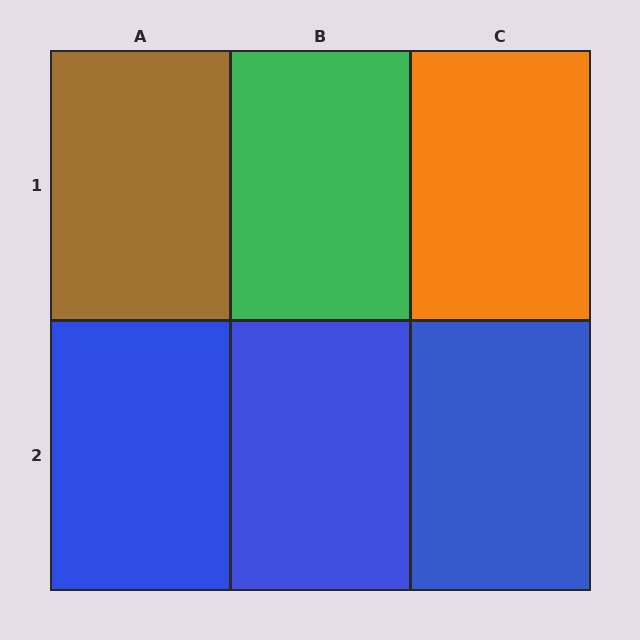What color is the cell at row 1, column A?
Brown.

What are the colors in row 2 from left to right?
Blue, blue, blue.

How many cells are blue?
3 cells are blue.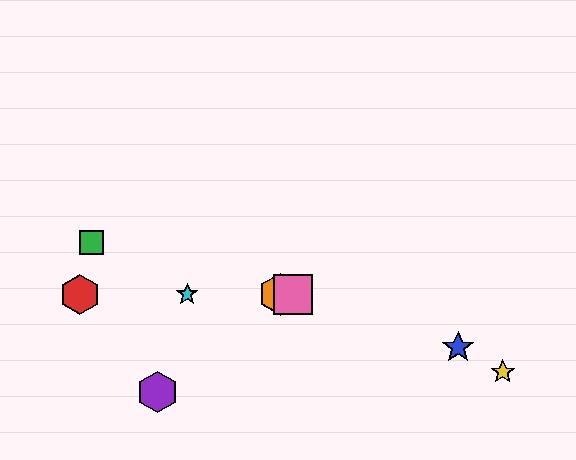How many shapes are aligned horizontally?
4 shapes (the red hexagon, the orange hexagon, the cyan star, the pink square) are aligned horizontally.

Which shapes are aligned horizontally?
The red hexagon, the orange hexagon, the cyan star, the pink square are aligned horizontally.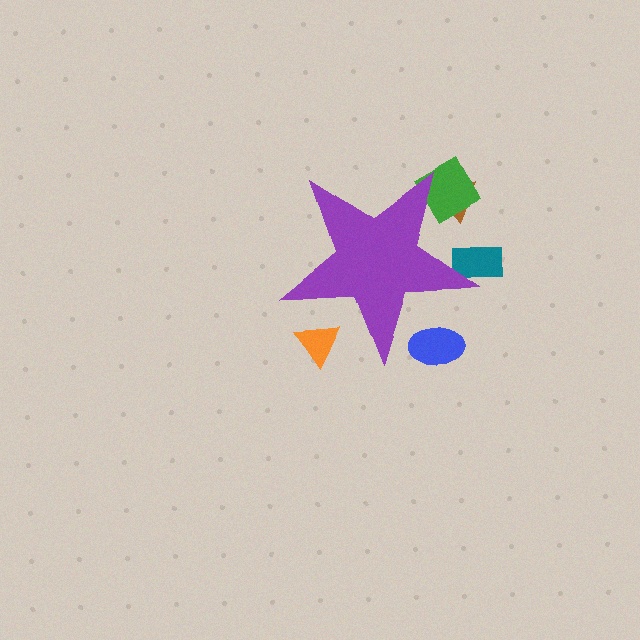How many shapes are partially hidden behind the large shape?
5 shapes are partially hidden.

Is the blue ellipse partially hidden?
Yes, the blue ellipse is partially hidden behind the purple star.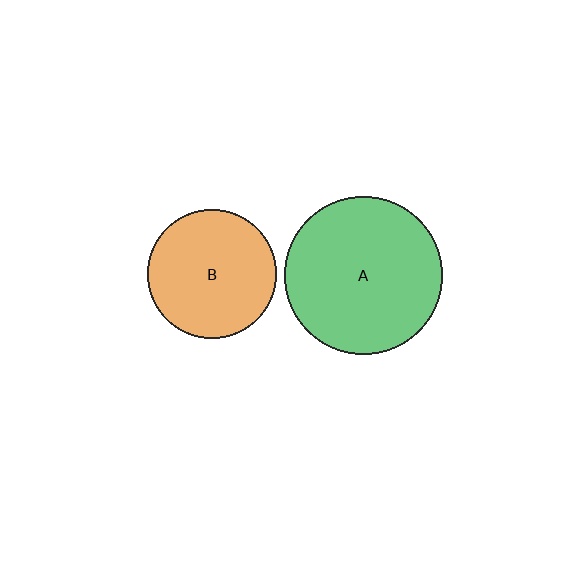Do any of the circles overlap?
No, none of the circles overlap.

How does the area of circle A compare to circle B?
Approximately 1.5 times.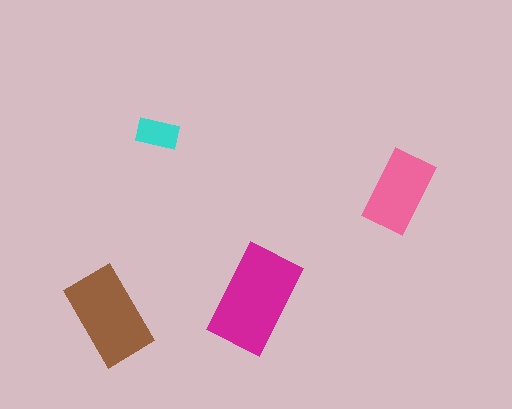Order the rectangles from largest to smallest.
the magenta one, the brown one, the pink one, the cyan one.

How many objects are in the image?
There are 4 objects in the image.